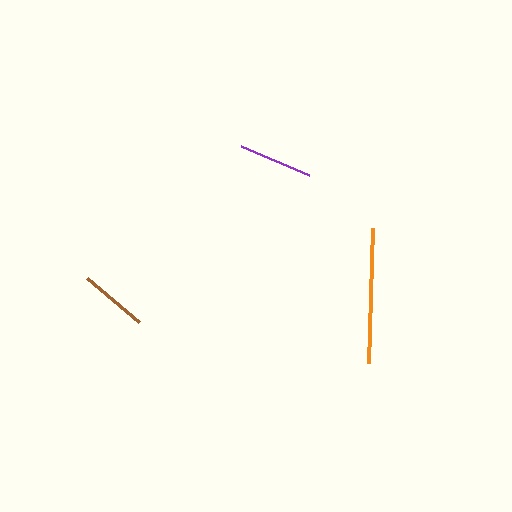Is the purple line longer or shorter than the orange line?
The orange line is longer than the purple line.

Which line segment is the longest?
The orange line is the longest at approximately 134 pixels.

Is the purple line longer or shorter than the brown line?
The purple line is longer than the brown line.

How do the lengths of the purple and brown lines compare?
The purple and brown lines are approximately the same length.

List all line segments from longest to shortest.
From longest to shortest: orange, purple, brown.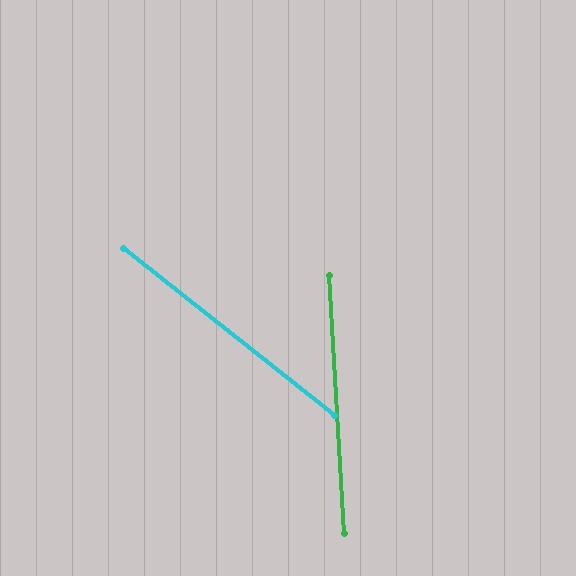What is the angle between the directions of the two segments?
Approximately 48 degrees.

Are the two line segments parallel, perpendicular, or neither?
Neither parallel nor perpendicular — they differ by about 48°.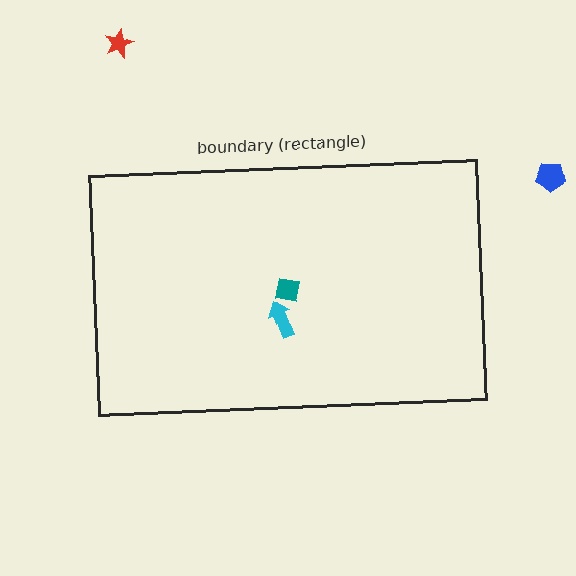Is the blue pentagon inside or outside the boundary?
Outside.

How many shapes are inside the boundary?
2 inside, 2 outside.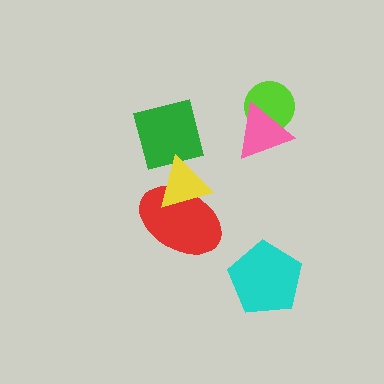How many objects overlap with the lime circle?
1 object overlaps with the lime circle.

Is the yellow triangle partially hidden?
No, no other shape covers it.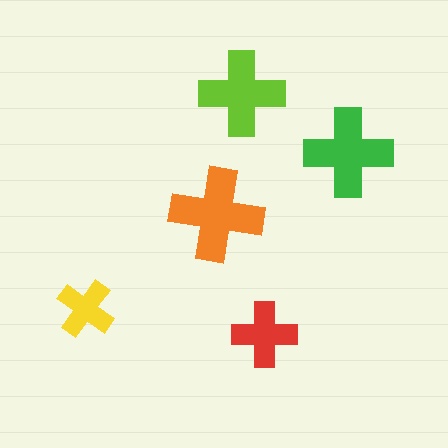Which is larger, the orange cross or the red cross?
The orange one.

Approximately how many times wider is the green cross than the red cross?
About 1.5 times wider.